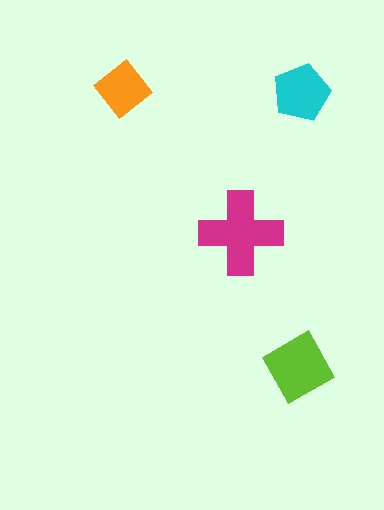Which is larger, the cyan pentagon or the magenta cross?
The magenta cross.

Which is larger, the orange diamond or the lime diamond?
The lime diamond.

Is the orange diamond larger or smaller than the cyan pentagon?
Smaller.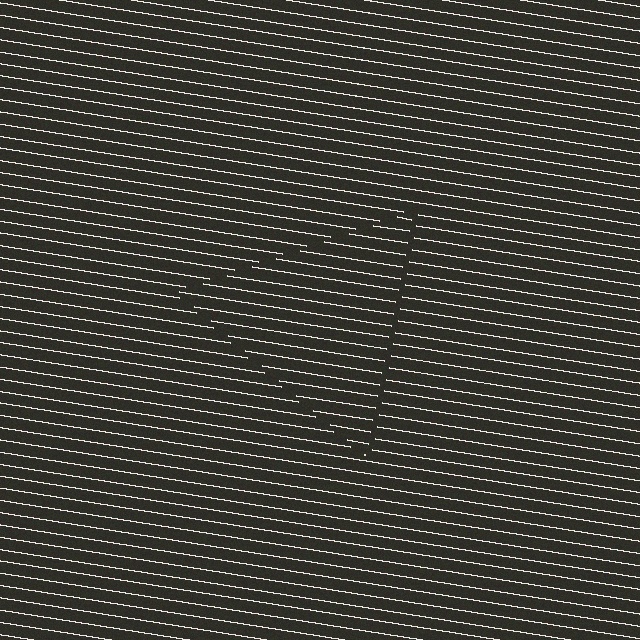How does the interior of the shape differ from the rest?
The interior of the shape contains the same grating, shifted by half a period — the contour is defined by the phase discontinuity where line-ends from the inner and outer gratings abut.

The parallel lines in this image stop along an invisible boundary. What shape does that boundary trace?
An illusory triangle. The interior of the shape contains the same grating, shifted by half a period — the contour is defined by the phase discontinuity where line-ends from the inner and outer gratings abut.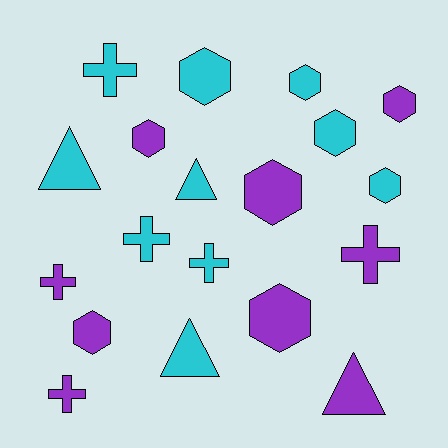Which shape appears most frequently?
Hexagon, with 9 objects.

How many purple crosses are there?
There are 3 purple crosses.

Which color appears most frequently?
Cyan, with 10 objects.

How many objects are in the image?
There are 19 objects.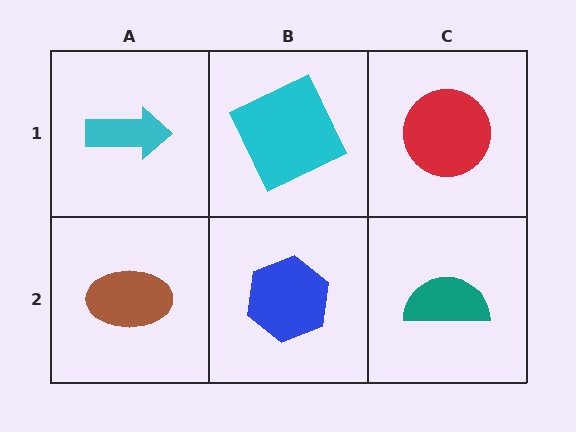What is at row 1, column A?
A cyan arrow.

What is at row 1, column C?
A red circle.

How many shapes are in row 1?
3 shapes.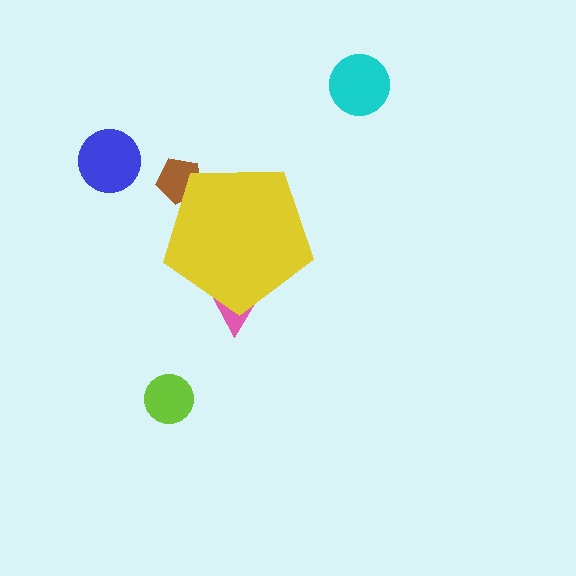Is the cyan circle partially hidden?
No, the cyan circle is fully visible.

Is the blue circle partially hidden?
No, the blue circle is fully visible.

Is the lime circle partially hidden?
No, the lime circle is fully visible.